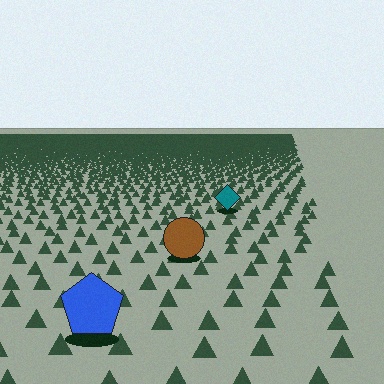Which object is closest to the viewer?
The blue pentagon is closest. The texture marks near it are larger and more spread out.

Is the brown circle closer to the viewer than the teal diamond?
Yes. The brown circle is closer — you can tell from the texture gradient: the ground texture is coarser near it.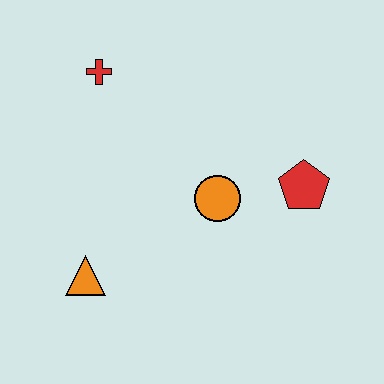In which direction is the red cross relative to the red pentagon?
The red cross is to the left of the red pentagon.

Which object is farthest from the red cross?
The red pentagon is farthest from the red cross.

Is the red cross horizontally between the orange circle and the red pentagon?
No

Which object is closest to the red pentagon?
The orange circle is closest to the red pentagon.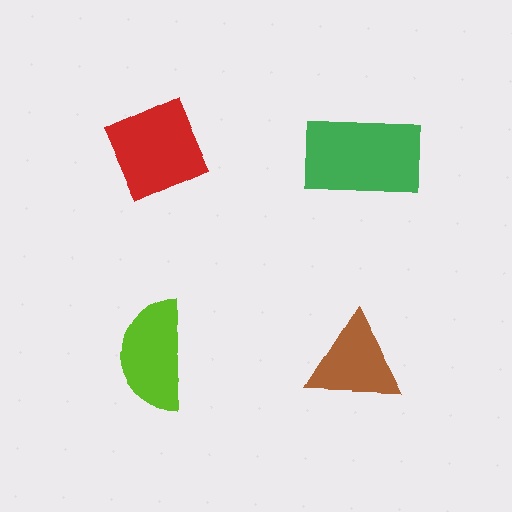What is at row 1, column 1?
A red diamond.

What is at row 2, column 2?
A brown triangle.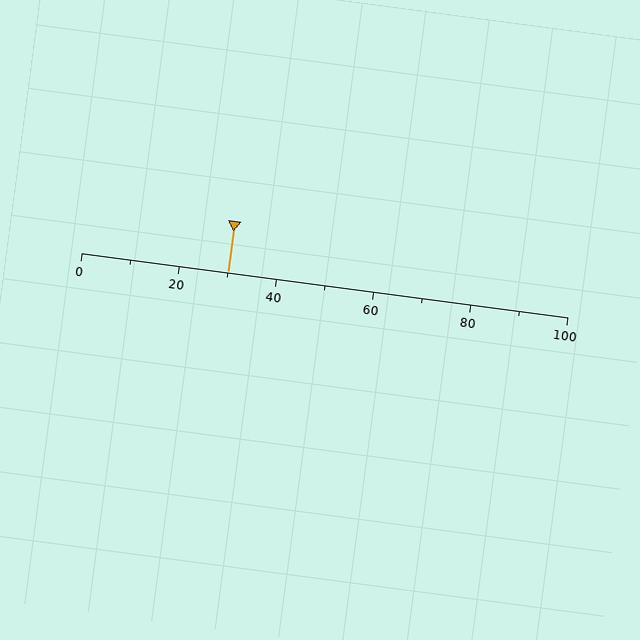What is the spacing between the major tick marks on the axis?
The major ticks are spaced 20 apart.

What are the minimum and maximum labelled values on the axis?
The axis runs from 0 to 100.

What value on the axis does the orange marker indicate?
The marker indicates approximately 30.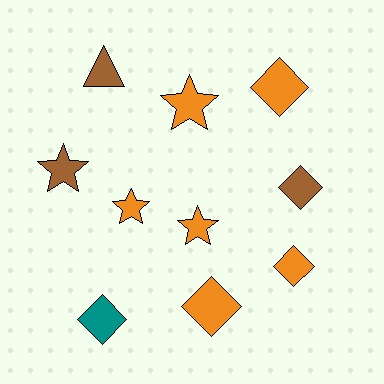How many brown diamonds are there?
There is 1 brown diamond.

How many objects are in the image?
There are 10 objects.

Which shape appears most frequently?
Diamond, with 5 objects.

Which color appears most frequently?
Orange, with 6 objects.